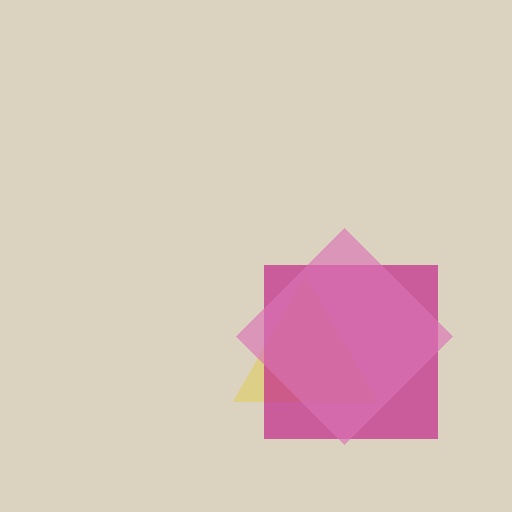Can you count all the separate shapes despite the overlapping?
Yes, there are 3 separate shapes.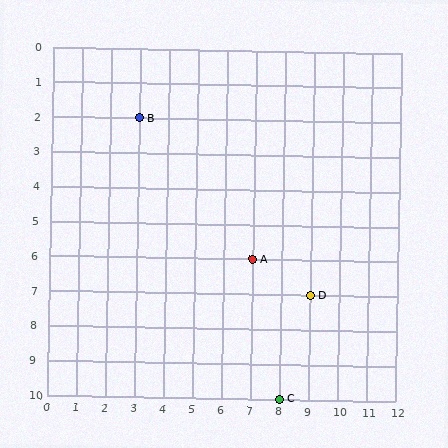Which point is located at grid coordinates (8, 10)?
Point C is at (8, 10).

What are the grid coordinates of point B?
Point B is at grid coordinates (3, 2).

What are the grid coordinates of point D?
Point D is at grid coordinates (9, 7).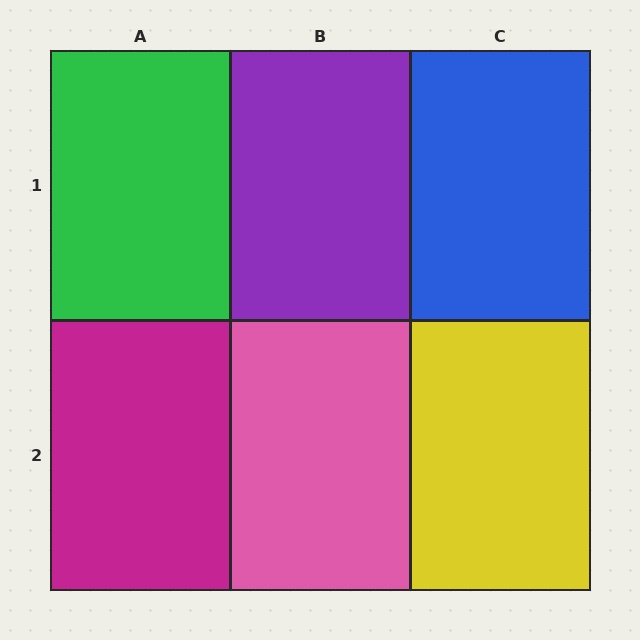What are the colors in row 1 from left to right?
Green, purple, blue.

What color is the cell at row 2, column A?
Magenta.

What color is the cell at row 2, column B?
Pink.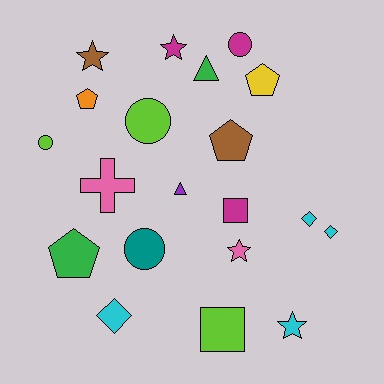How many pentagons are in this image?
There are 4 pentagons.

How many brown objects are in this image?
There are 2 brown objects.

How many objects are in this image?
There are 20 objects.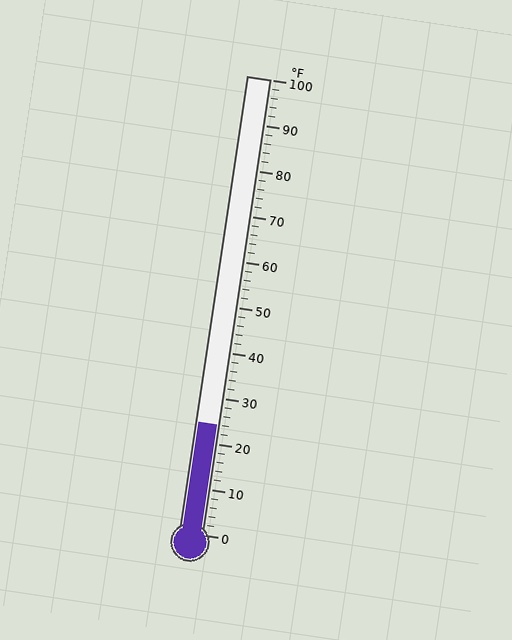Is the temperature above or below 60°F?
The temperature is below 60°F.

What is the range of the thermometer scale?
The thermometer scale ranges from 0°F to 100°F.